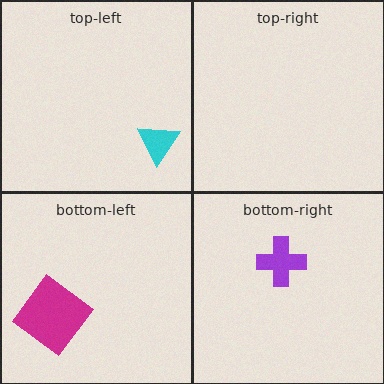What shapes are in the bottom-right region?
The purple cross.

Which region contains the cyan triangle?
The top-left region.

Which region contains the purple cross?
The bottom-right region.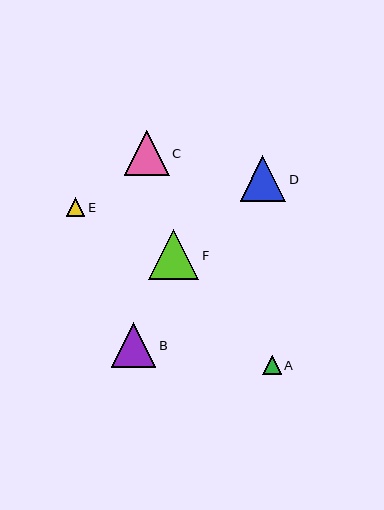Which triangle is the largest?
Triangle F is the largest with a size of approximately 50 pixels.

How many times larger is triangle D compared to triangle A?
Triangle D is approximately 2.5 times the size of triangle A.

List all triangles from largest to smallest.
From largest to smallest: F, D, C, B, A, E.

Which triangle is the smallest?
Triangle E is the smallest with a size of approximately 19 pixels.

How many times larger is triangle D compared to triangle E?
Triangle D is approximately 2.5 times the size of triangle E.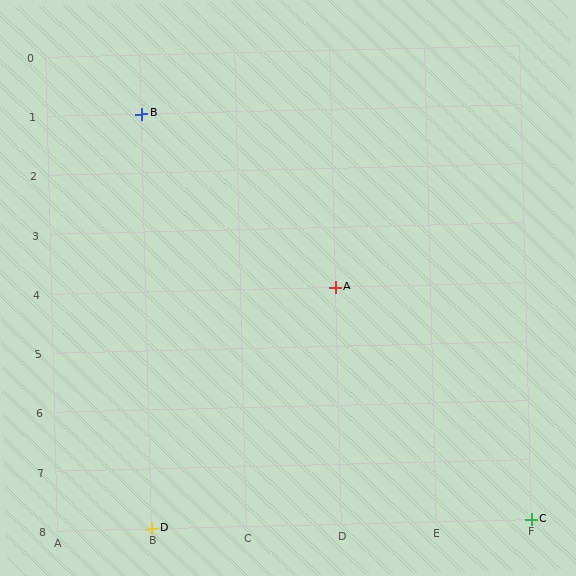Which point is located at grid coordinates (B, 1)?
Point B is at (B, 1).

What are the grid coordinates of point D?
Point D is at grid coordinates (B, 8).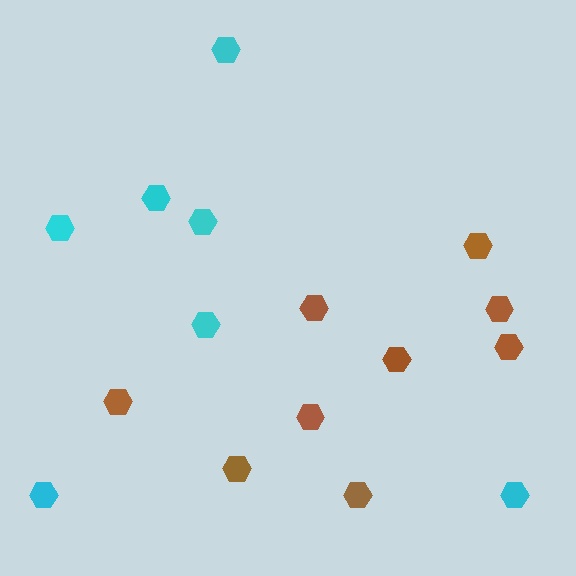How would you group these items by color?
There are 2 groups: one group of cyan hexagons (7) and one group of brown hexagons (9).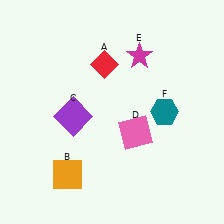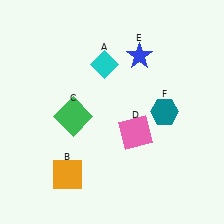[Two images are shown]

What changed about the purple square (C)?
In Image 1, C is purple. In Image 2, it changed to green.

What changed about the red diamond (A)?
In Image 1, A is red. In Image 2, it changed to cyan.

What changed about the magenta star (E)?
In Image 1, E is magenta. In Image 2, it changed to blue.